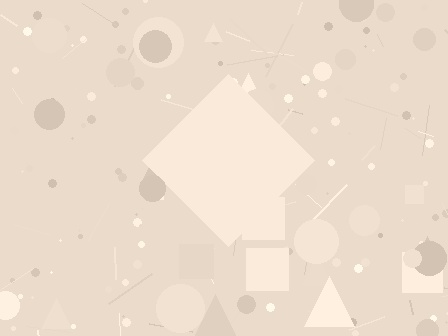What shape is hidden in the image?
A diamond is hidden in the image.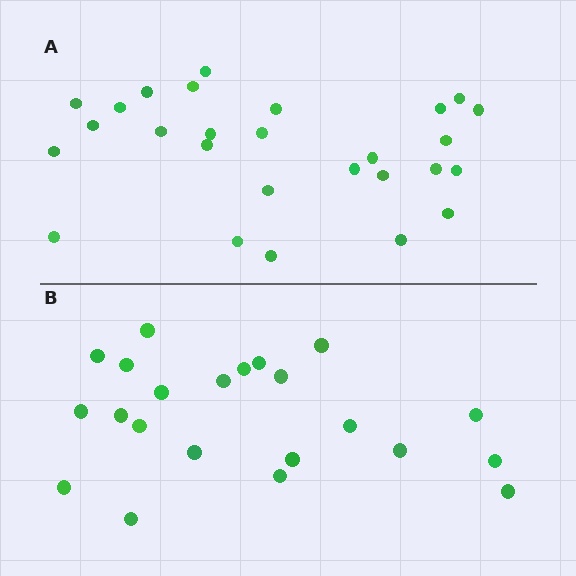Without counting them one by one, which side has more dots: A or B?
Region A (the top region) has more dots.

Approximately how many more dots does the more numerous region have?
Region A has about 5 more dots than region B.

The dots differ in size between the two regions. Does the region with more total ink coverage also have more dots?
No. Region B has more total ink coverage because its dots are larger, but region A actually contains more individual dots. Total area can be misleading — the number of items is what matters here.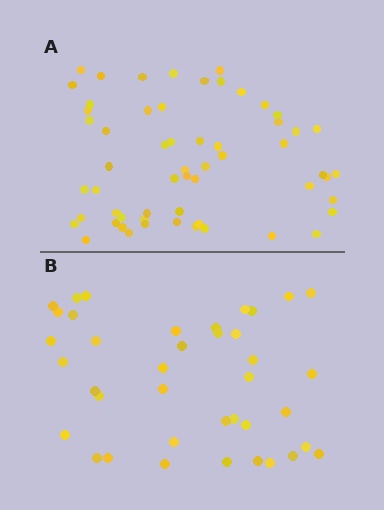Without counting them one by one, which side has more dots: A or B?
Region A (the top region) has more dots.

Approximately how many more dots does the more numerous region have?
Region A has approximately 20 more dots than region B.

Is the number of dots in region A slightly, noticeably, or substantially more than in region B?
Region A has substantially more. The ratio is roughly 1.5 to 1.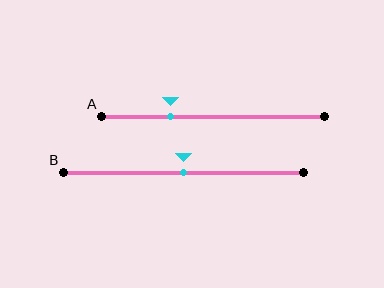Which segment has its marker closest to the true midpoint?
Segment B has its marker closest to the true midpoint.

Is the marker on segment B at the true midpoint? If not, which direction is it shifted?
Yes, the marker on segment B is at the true midpoint.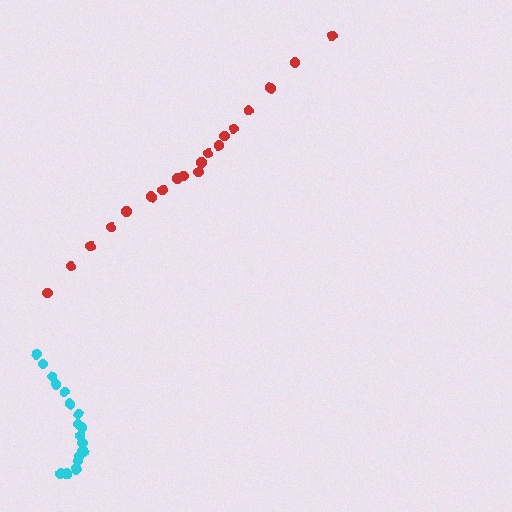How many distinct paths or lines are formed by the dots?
There are 2 distinct paths.